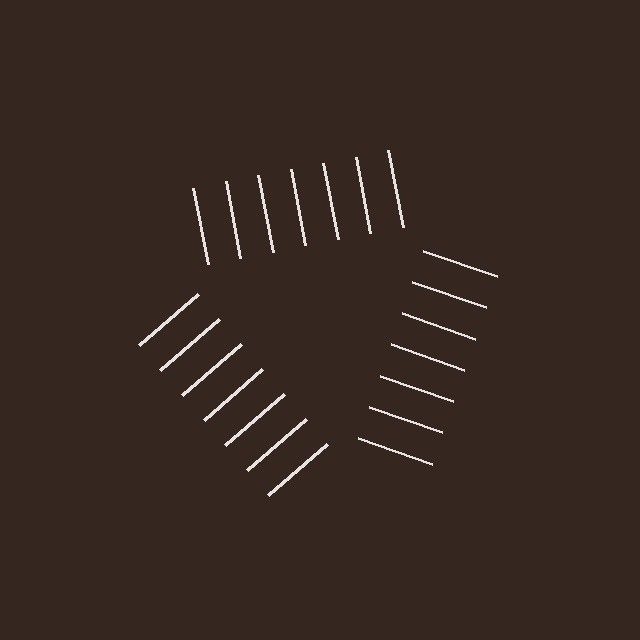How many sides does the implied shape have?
3 sides — the line-ends trace a triangle.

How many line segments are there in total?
21 — 7 along each of the 3 edges.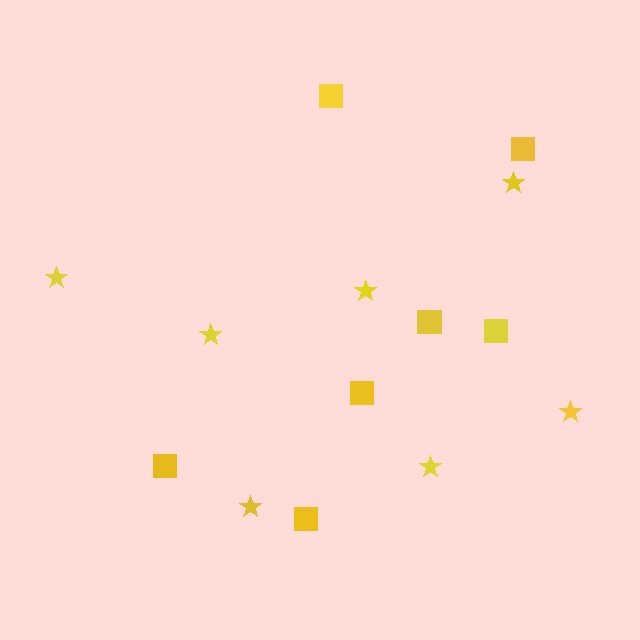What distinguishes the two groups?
There are 2 groups: one group of stars (7) and one group of squares (7).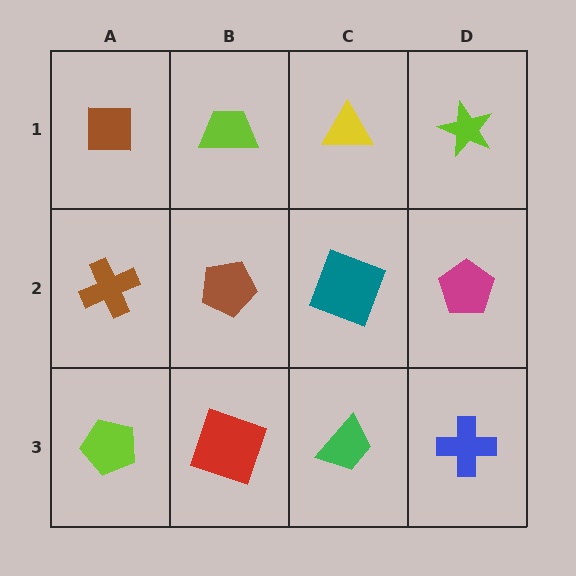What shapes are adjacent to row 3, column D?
A magenta pentagon (row 2, column D), a green trapezoid (row 3, column C).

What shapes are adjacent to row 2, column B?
A lime trapezoid (row 1, column B), a red square (row 3, column B), a brown cross (row 2, column A), a teal square (row 2, column C).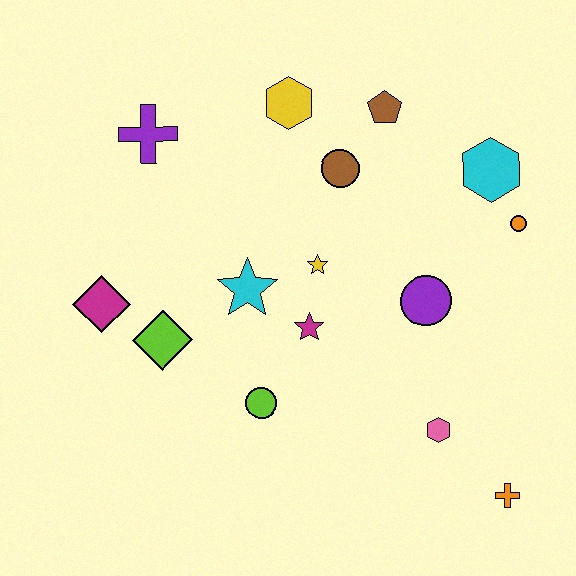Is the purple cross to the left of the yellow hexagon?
Yes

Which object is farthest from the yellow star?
The orange cross is farthest from the yellow star.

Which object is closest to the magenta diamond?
The lime diamond is closest to the magenta diamond.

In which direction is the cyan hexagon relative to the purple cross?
The cyan hexagon is to the right of the purple cross.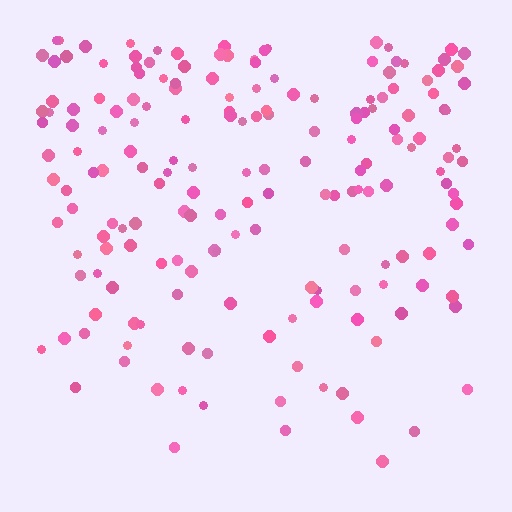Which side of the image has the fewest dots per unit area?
The bottom.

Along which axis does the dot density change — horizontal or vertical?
Vertical.